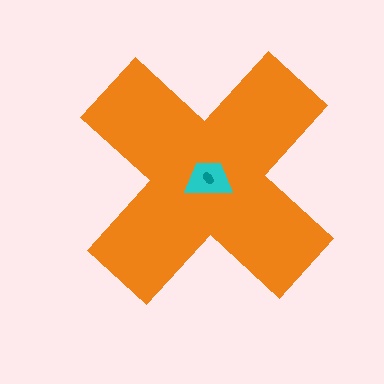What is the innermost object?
The teal ellipse.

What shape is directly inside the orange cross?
The cyan trapezoid.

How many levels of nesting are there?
3.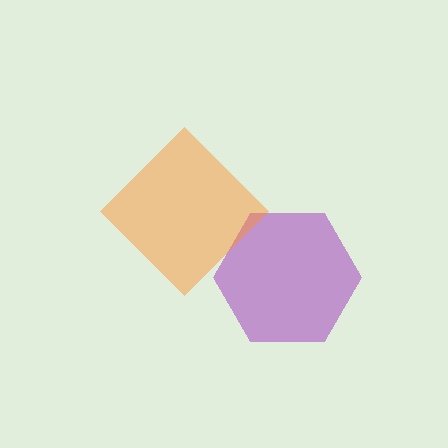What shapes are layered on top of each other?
The layered shapes are: a purple hexagon, an orange diamond.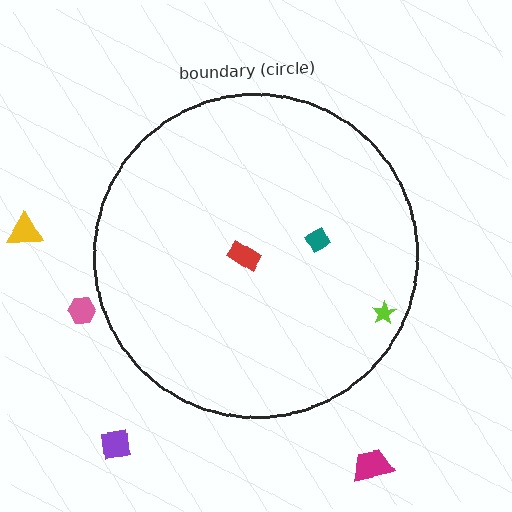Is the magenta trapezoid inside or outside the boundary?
Outside.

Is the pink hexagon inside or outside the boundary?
Outside.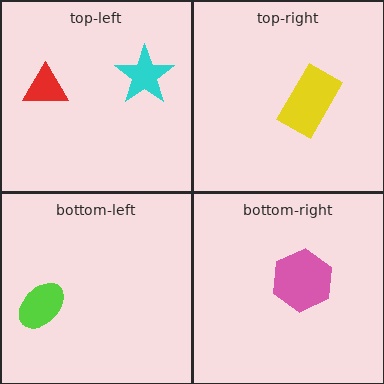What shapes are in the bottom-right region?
The pink hexagon.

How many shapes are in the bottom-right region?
1.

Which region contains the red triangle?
The top-left region.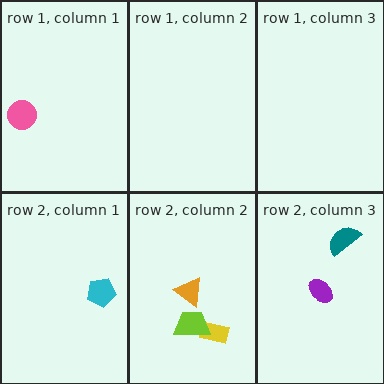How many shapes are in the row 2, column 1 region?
1.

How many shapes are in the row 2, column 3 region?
2.